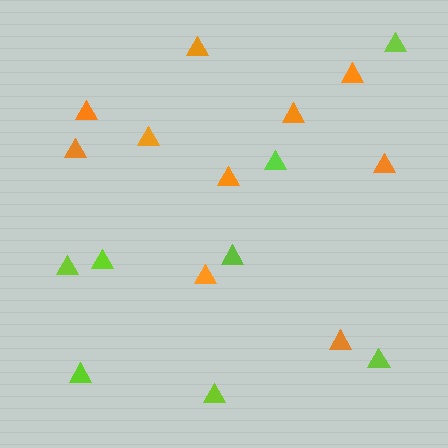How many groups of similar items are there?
There are 2 groups: one group of orange triangles (10) and one group of lime triangles (8).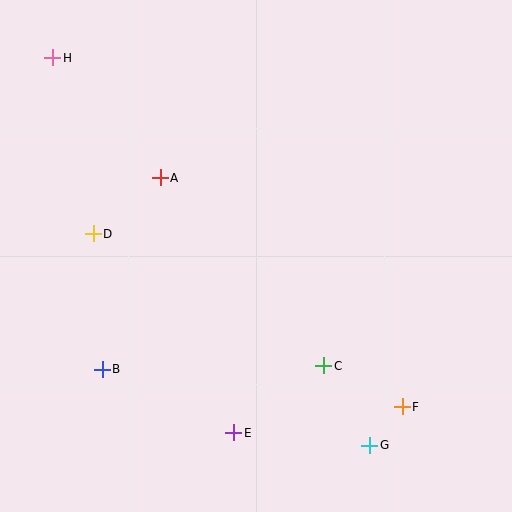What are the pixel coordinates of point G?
Point G is at (370, 445).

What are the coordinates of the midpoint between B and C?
The midpoint between B and C is at (213, 367).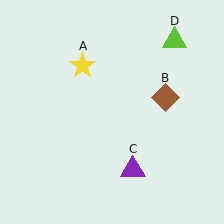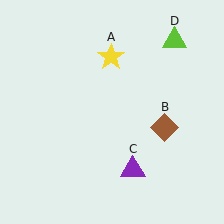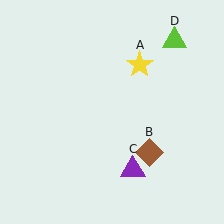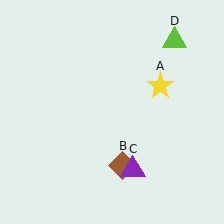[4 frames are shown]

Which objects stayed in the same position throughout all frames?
Purple triangle (object C) and lime triangle (object D) remained stationary.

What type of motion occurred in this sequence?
The yellow star (object A), brown diamond (object B) rotated clockwise around the center of the scene.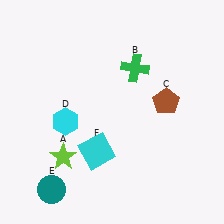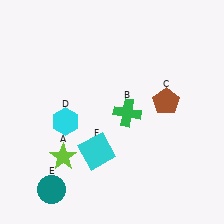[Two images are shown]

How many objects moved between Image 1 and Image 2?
1 object moved between the two images.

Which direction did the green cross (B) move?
The green cross (B) moved down.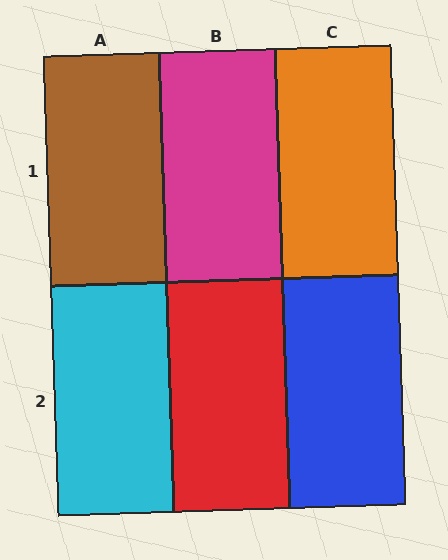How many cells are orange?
1 cell is orange.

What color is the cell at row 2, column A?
Cyan.